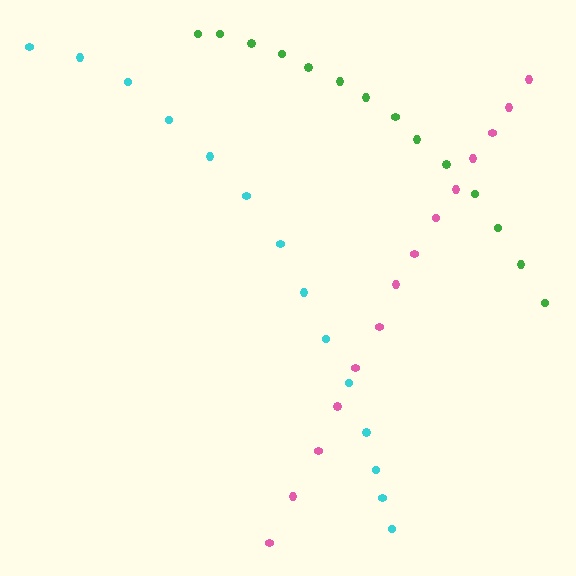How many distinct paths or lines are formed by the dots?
There are 3 distinct paths.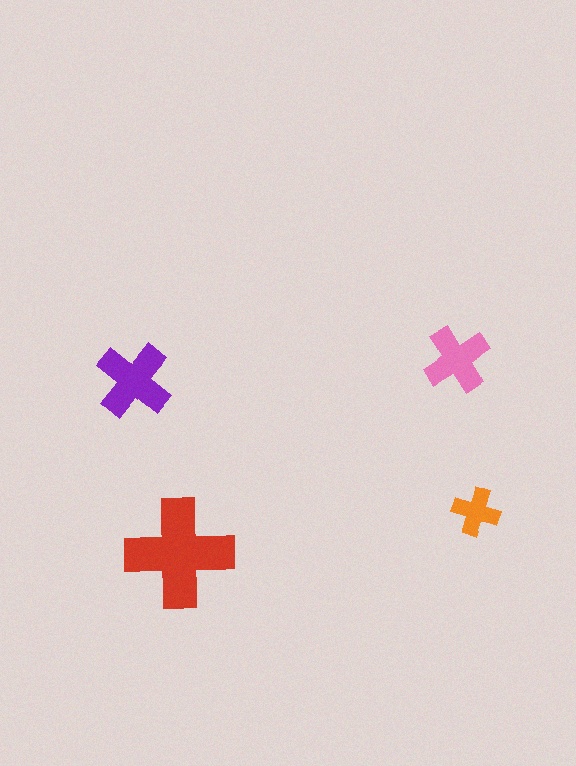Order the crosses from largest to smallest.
the red one, the purple one, the pink one, the orange one.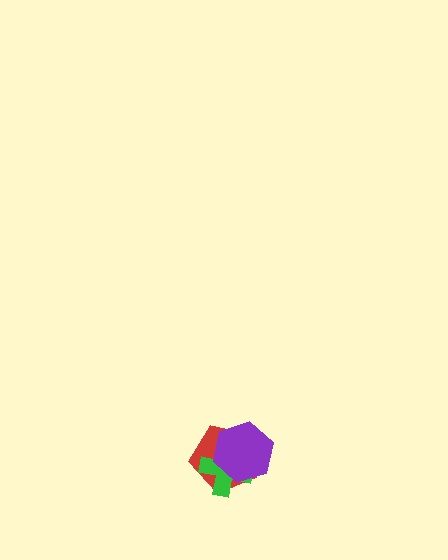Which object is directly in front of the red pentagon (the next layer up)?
The green cross is directly in front of the red pentagon.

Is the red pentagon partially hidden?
Yes, it is partially covered by another shape.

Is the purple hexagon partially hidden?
No, no other shape covers it.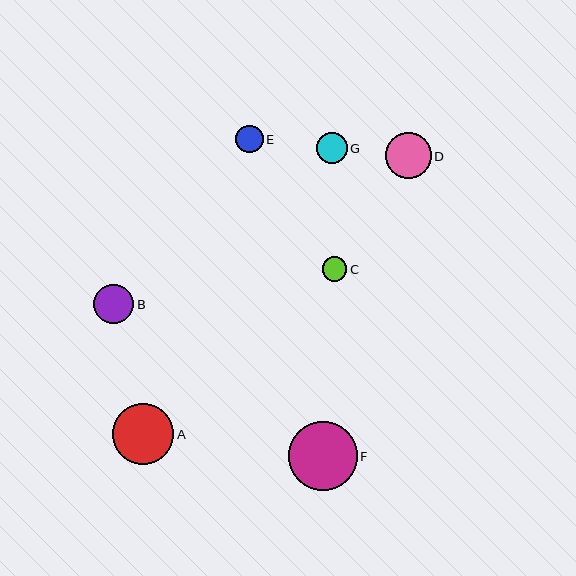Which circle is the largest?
Circle F is the largest with a size of approximately 69 pixels.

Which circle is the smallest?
Circle C is the smallest with a size of approximately 24 pixels.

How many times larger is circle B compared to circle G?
Circle B is approximately 1.3 times the size of circle G.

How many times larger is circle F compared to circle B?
Circle F is approximately 1.7 times the size of circle B.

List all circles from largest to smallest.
From largest to smallest: F, A, D, B, G, E, C.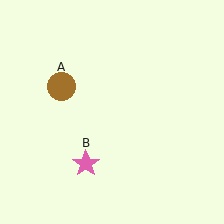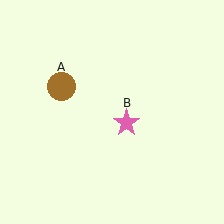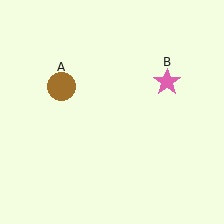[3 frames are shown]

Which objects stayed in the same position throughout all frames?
Brown circle (object A) remained stationary.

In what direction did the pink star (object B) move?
The pink star (object B) moved up and to the right.